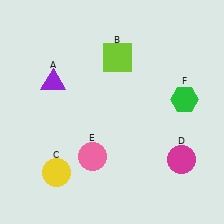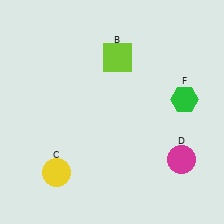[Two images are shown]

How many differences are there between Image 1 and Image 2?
There are 2 differences between the two images.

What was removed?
The purple triangle (A), the pink circle (E) were removed in Image 2.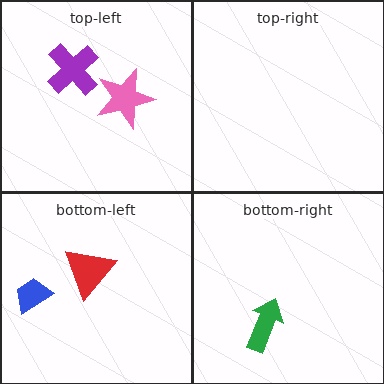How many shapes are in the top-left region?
2.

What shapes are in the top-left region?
The purple cross, the pink star.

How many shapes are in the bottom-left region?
2.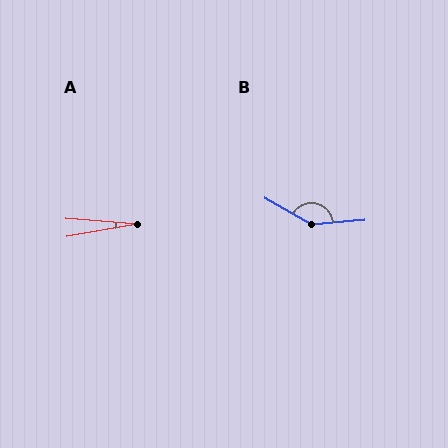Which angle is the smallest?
A, at approximately 15 degrees.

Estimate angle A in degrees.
Approximately 15 degrees.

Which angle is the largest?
B, at approximately 145 degrees.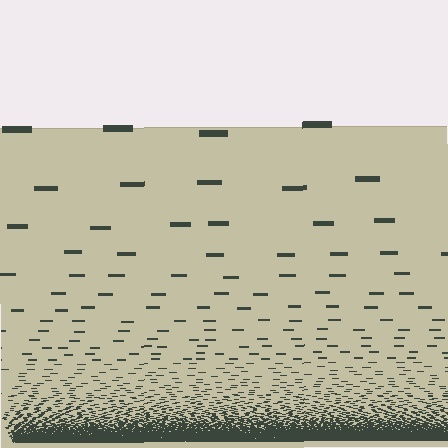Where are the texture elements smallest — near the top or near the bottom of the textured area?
Near the bottom.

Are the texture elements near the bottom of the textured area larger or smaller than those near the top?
Smaller. The gradient is inverted — elements near the bottom are smaller and denser.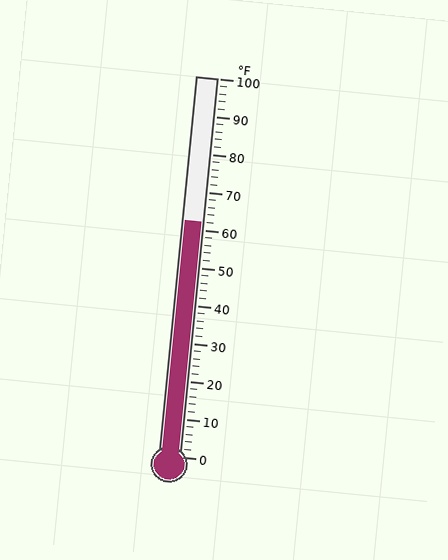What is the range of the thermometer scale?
The thermometer scale ranges from 0°F to 100°F.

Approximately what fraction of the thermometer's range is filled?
The thermometer is filled to approximately 60% of its range.